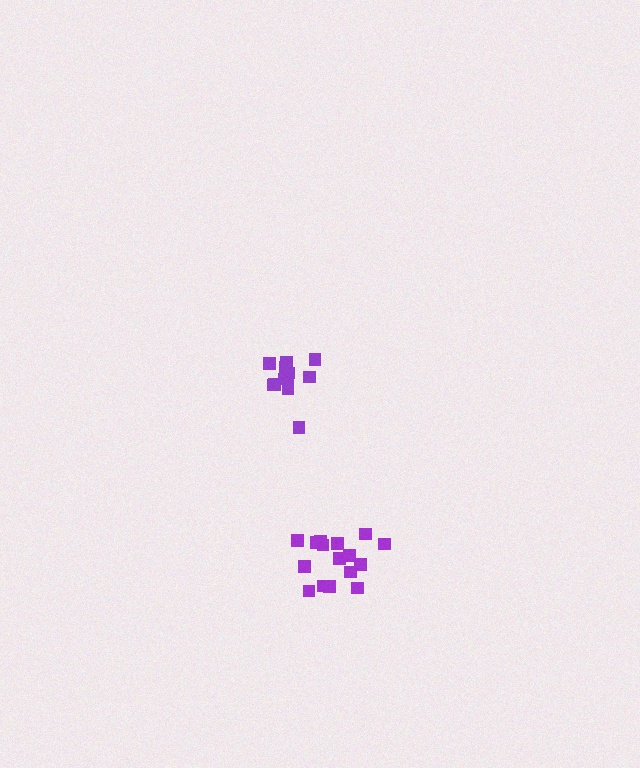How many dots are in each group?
Group 1: 12 dots, Group 2: 16 dots (28 total).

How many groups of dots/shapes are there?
There are 2 groups.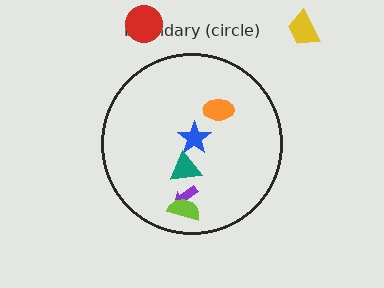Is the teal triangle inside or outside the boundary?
Inside.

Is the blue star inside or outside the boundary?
Inside.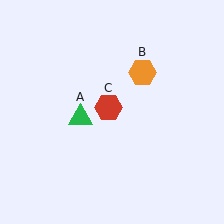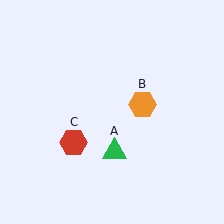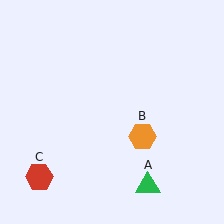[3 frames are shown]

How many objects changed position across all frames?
3 objects changed position: green triangle (object A), orange hexagon (object B), red hexagon (object C).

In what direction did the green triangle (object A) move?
The green triangle (object A) moved down and to the right.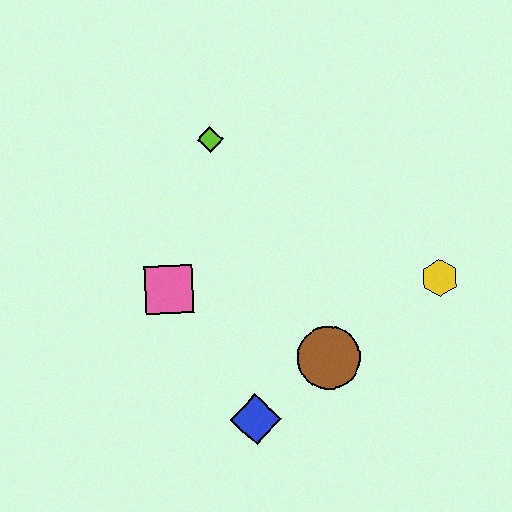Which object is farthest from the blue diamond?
The lime diamond is farthest from the blue diamond.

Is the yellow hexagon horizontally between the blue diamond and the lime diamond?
No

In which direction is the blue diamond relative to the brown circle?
The blue diamond is to the left of the brown circle.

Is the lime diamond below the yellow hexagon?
No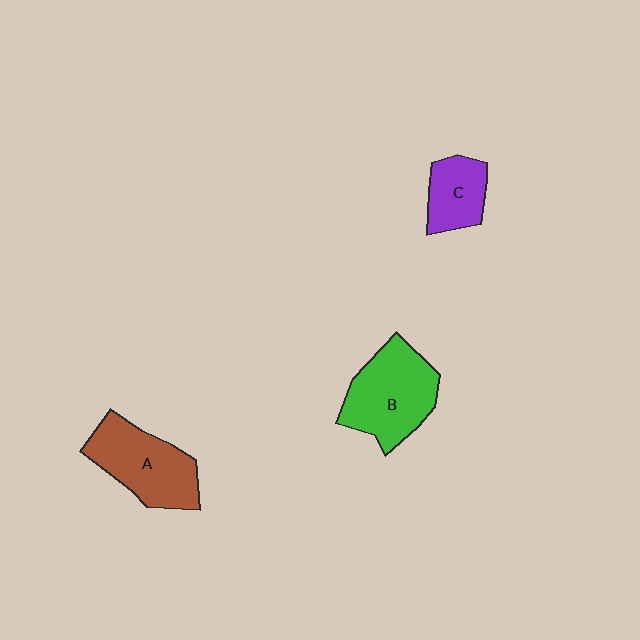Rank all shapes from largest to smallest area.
From largest to smallest: B (green), A (brown), C (purple).